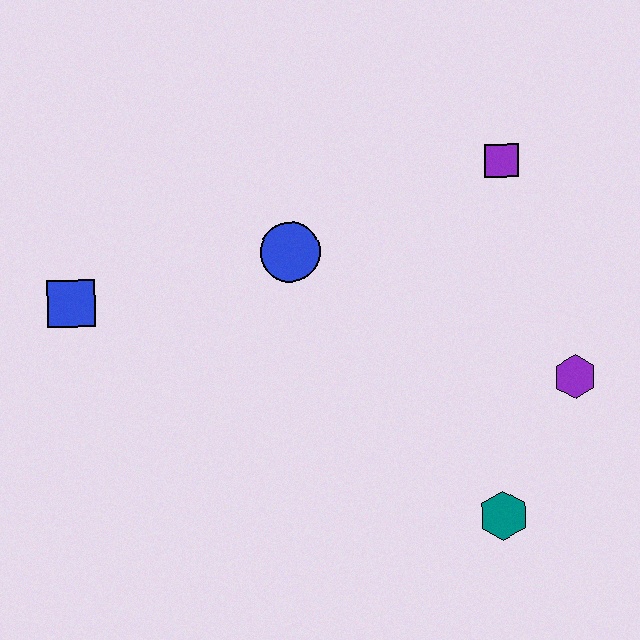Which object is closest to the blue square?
The blue circle is closest to the blue square.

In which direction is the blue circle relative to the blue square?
The blue circle is to the right of the blue square.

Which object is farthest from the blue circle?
The teal hexagon is farthest from the blue circle.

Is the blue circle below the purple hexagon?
No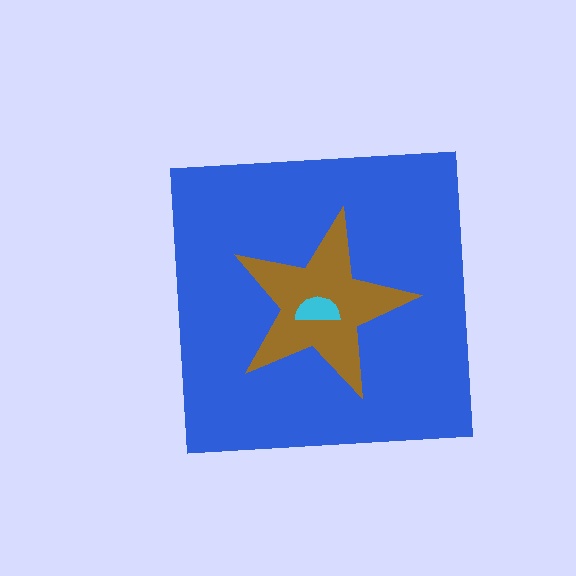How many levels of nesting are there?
3.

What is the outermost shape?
The blue square.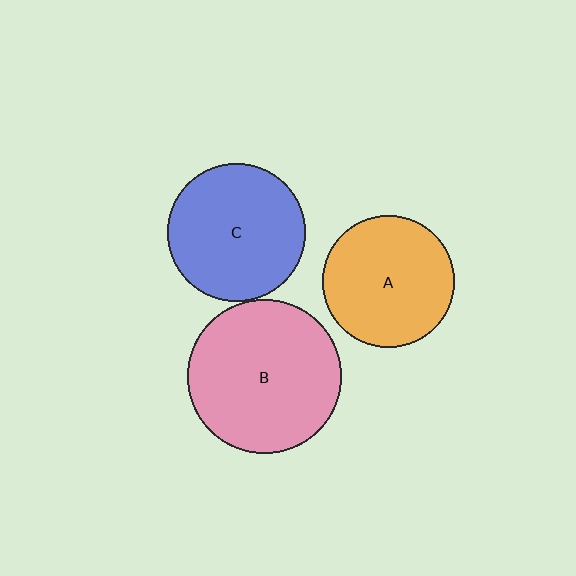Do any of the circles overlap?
No, none of the circles overlap.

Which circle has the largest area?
Circle B (pink).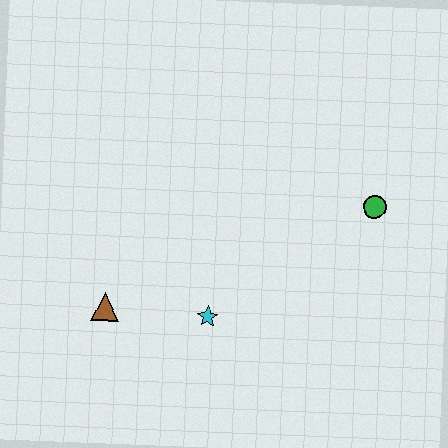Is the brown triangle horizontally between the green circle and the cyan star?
No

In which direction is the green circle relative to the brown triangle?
The green circle is to the right of the brown triangle.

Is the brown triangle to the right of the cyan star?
No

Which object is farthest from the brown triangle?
The green circle is farthest from the brown triangle.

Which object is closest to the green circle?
The cyan star is closest to the green circle.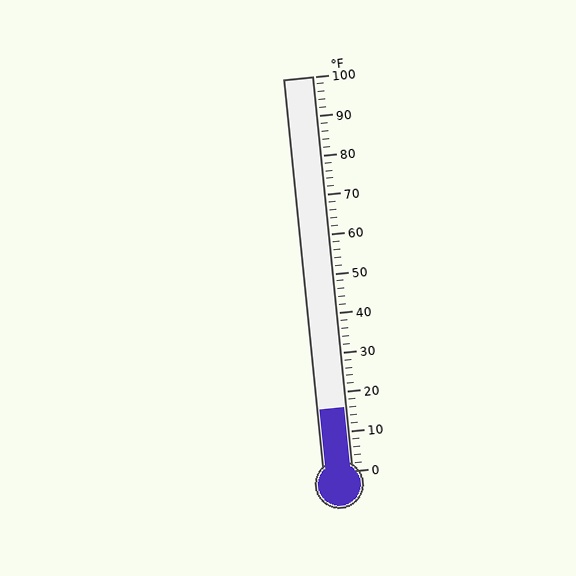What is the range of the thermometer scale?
The thermometer scale ranges from 0°F to 100°F.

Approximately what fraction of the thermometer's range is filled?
The thermometer is filled to approximately 15% of its range.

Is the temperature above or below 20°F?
The temperature is below 20°F.